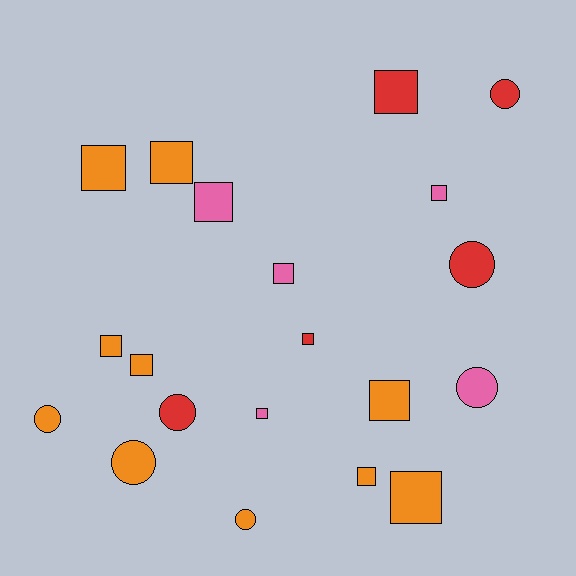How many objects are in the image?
There are 20 objects.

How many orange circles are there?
There are 3 orange circles.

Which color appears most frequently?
Orange, with 10 objects.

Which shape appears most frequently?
Square, with 13 objects.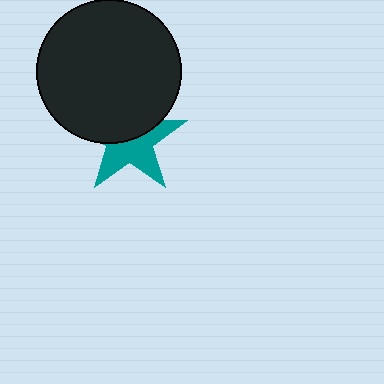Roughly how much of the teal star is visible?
About half of it is visible (roughly 53%).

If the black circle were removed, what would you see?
You would see the complete teal star.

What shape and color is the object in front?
The object in front is a black circle.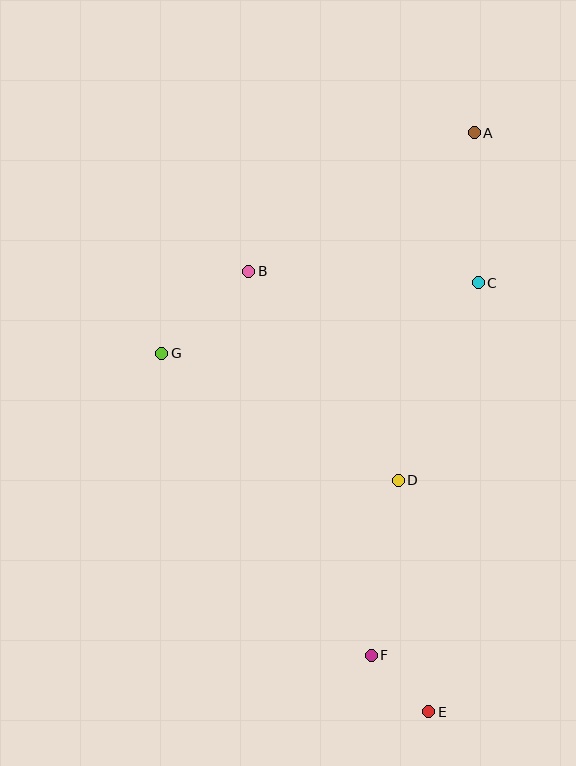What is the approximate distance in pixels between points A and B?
The distance between A and B is approximately 265 pixels.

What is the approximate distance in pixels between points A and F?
The distance between A and F is approximately 533 pixels.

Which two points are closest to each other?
Points E and F are closest to each other.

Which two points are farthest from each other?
Points A and E are farthest from each other.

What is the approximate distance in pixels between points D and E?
The distance between D and E is approximately 233 pixels.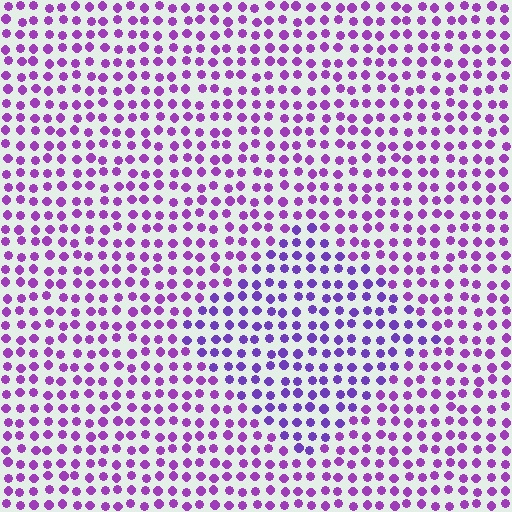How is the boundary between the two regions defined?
The boundary is defined purely by a slight shift in hue (about 23 degrees). Spacing, size, and orientation are identical on both sides.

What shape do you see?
I see a diamond.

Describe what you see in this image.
The image is filled with small purple elements in a uniform arrangement. A diamond-shaped region is visible where the elements are tinted to a slightly different hue, forming a subtle color boundary.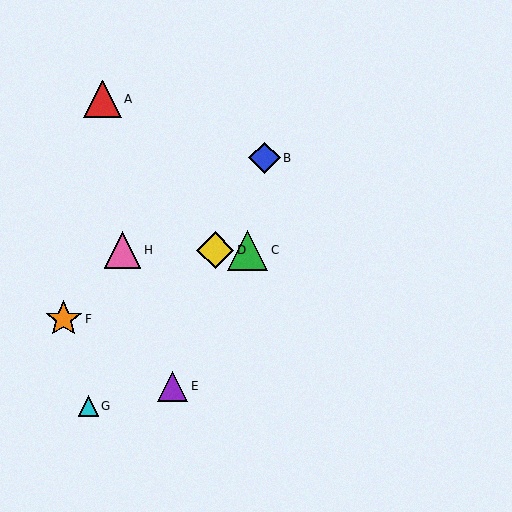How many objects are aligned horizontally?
3 objects (C, D, H) are aligned horizontally.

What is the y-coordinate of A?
Object A is at y≈99.